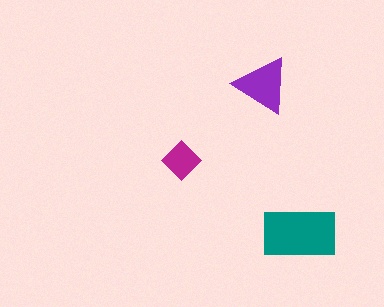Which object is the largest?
The teal rectangle.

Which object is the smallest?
The magenta diamond.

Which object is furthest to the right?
The teal rectangle is rightmost.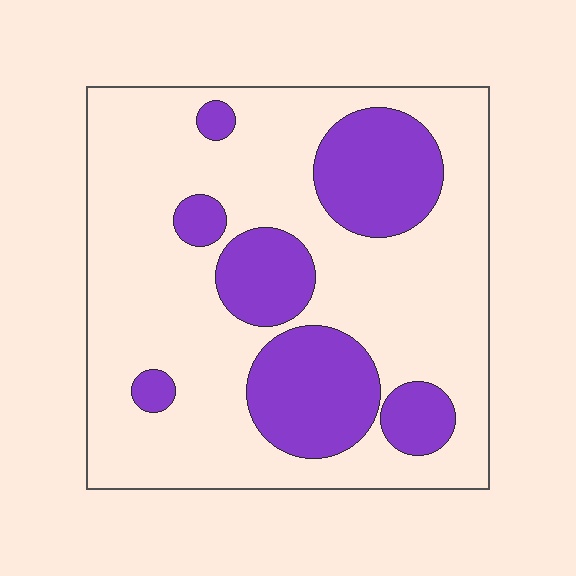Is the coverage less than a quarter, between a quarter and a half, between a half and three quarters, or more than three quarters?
Between a quarter and a half.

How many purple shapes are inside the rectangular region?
7.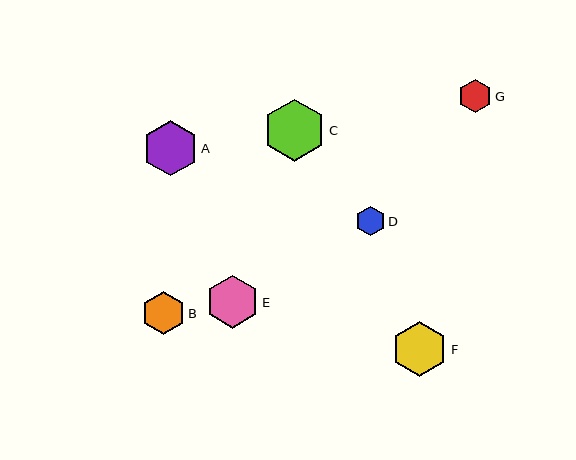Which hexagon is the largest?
Hexagon C is the largest with a size of approximately 62 pixels.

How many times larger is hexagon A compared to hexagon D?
Hexagon A is approximately 1.9 times the size of hexagon D.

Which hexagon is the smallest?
Hexagon D is the smallest with a size of approximately 29 pixels.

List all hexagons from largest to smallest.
From largest to smallest: C, F, A, E, B, G, D.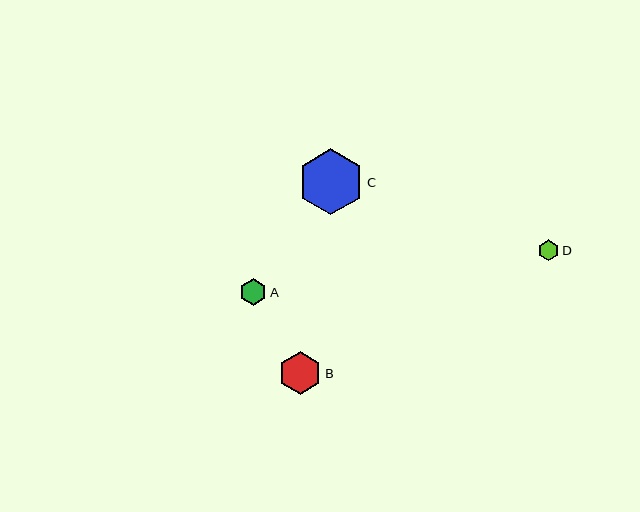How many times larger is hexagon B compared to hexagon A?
Hexagon B is approximately 1.6 times the size of hexagon A.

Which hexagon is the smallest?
Hexagon D is the smallest with a size of approximately 21 pixels.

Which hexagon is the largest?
Hexagon C is the largest with a size of approximately 66 pixels.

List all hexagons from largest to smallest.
From largest to smallest: C, B, A, D.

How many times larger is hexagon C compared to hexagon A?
Hexagon C is approximately 2.5 times the size of hexagon A.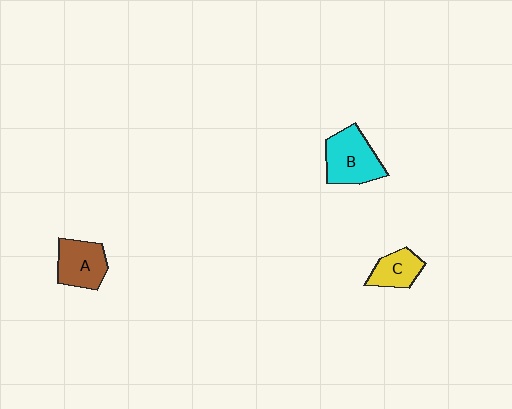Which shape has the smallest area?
Shape C (yellow).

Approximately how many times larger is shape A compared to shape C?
Approximately 1.4 times.